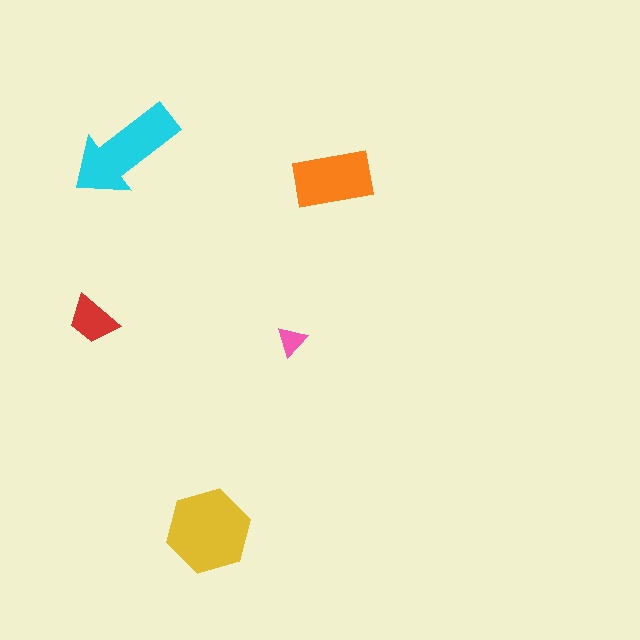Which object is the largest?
The yellow hexagon.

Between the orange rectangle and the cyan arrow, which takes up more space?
The cyan arrow.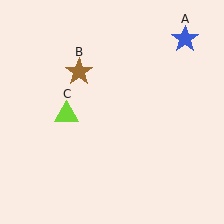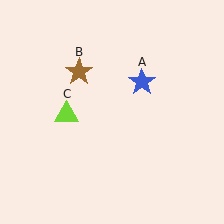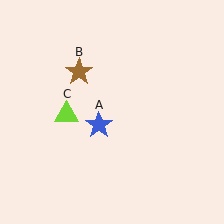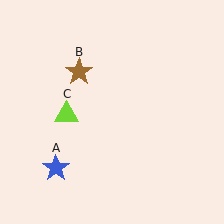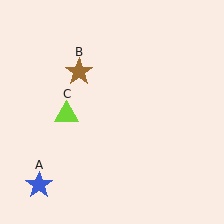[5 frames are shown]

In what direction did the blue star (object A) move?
The blue star (object A) moved down and to the left.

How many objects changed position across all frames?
1 object changed position: blue star (object A).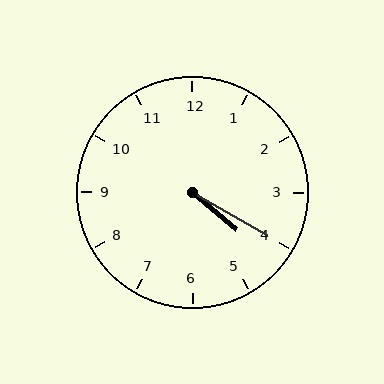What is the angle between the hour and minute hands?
Approximately 10 degrees.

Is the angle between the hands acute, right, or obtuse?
It is acute.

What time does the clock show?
4:20.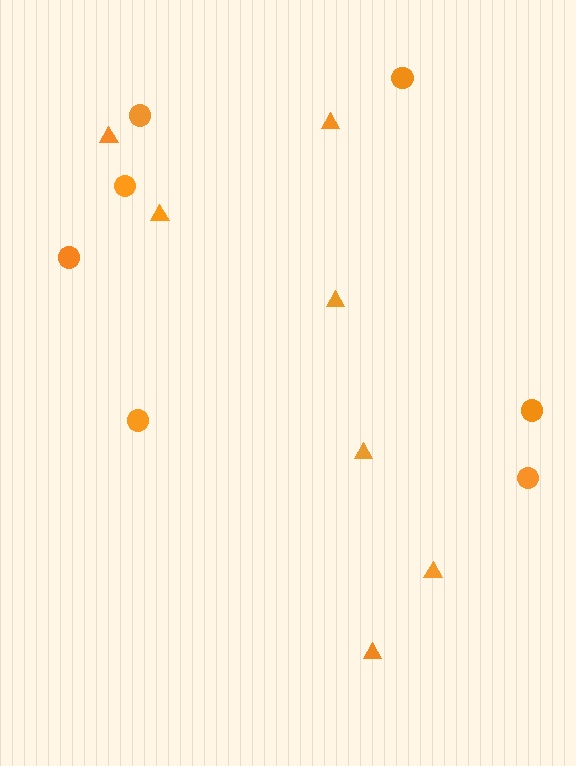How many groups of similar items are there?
There are 2 groups: one group of triangles (7) and one group of circles (7).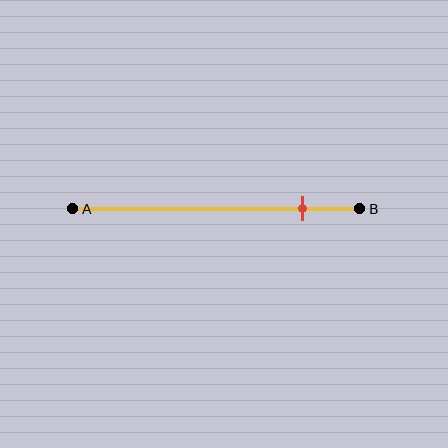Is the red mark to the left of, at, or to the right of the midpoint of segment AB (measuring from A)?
The red mark is to the right of the midpoint of segment AB.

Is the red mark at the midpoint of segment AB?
No, the mark is at about 80% from A, not at the 50% midpoint.